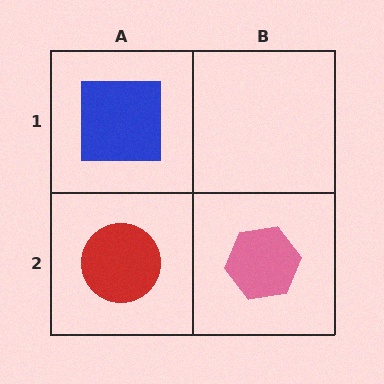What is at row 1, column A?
A blue square.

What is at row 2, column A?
A red circle.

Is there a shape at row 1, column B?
No, that cell is empty.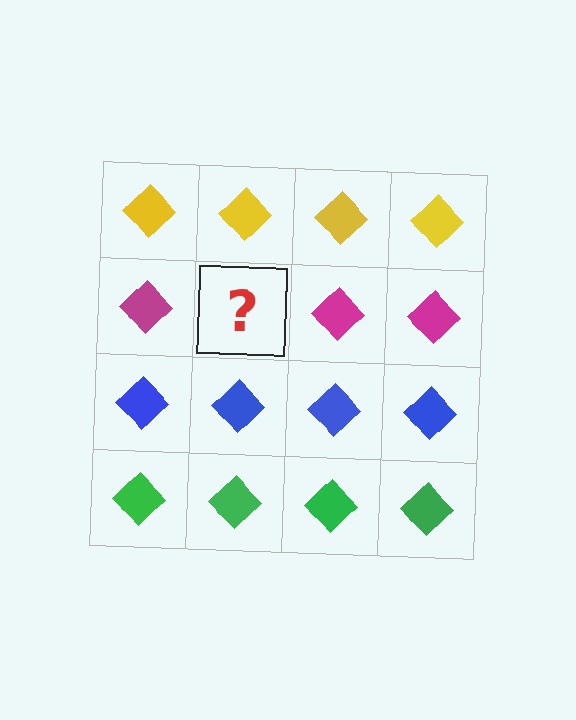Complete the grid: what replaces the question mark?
The question mark should be replaced with a magenta diamond.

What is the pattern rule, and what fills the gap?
The rule is that each row has a consistent color. The gap should be filled with a magenta diamond.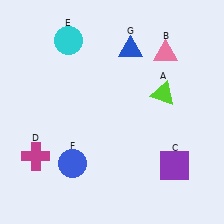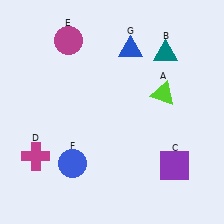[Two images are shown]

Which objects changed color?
B changed from pink to teal. E changed from cyan to magenta.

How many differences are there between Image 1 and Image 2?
There are 2 differences between the two images.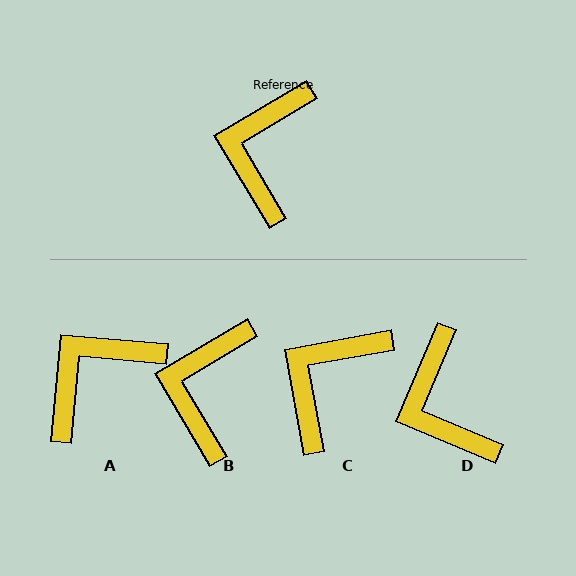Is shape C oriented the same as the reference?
No, it is off by about 21 degrees.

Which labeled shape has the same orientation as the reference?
B.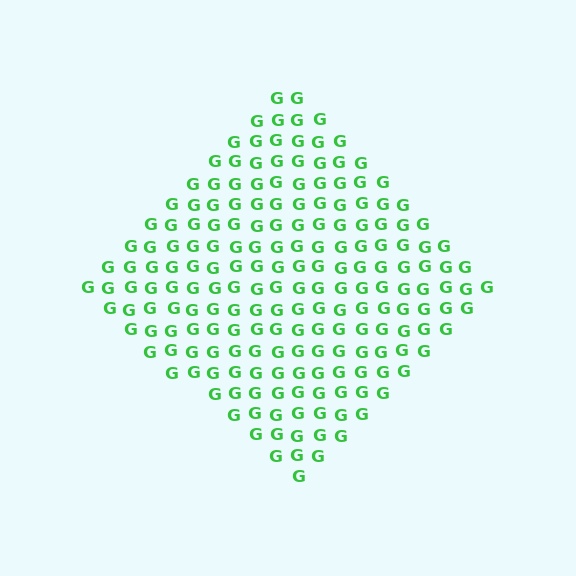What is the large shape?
The large shape is a diamond.